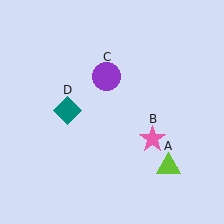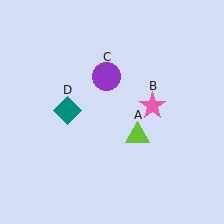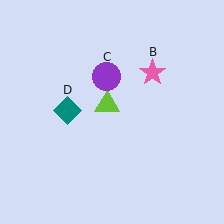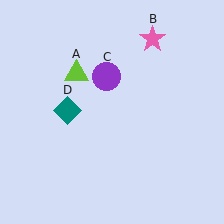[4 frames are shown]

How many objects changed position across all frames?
2 objects changed position: lime triangle (object A), pink star (object B).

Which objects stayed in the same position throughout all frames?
Purple circle (object C) and teal diamond (object D) remained stationary.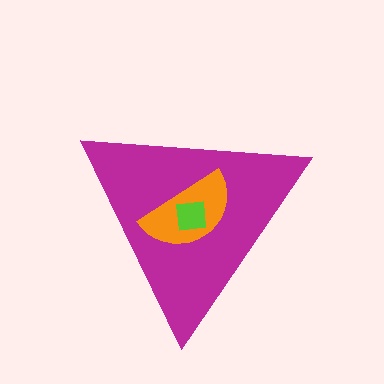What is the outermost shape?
The magenta triangle.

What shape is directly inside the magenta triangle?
The orange semicircle.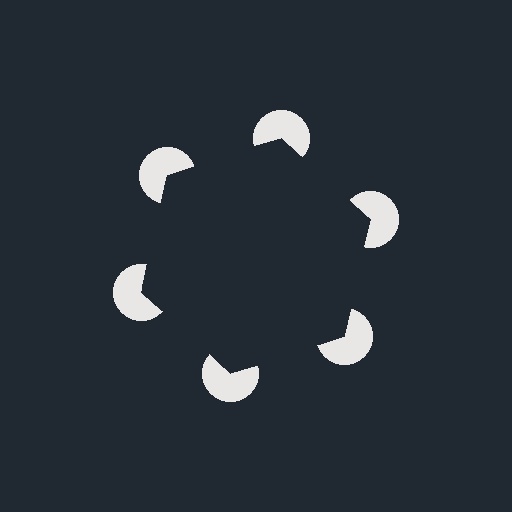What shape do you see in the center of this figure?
An illusory hexagon — its edges are inferred from the aligned wedge cuts in the pac-man discs, not physically drawn.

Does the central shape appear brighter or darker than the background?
It typically appears slightly darker than the background, even though no actual brightness change is drawn.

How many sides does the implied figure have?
6 sides.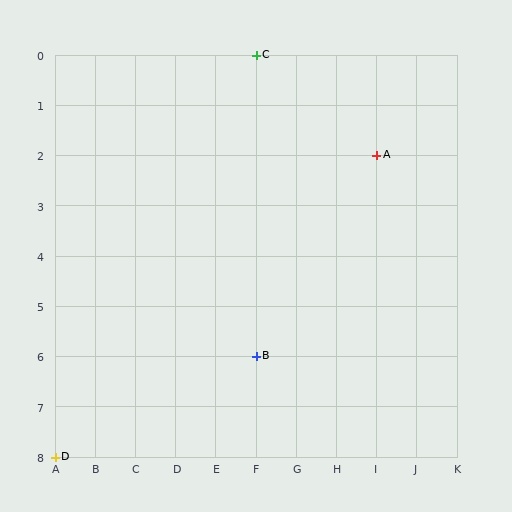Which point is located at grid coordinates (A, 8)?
Point D is at (A, 8).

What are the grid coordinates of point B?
Point B is at grid coordinates (F, 6).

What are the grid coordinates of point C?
Point C is at grid coordinates (F, 0).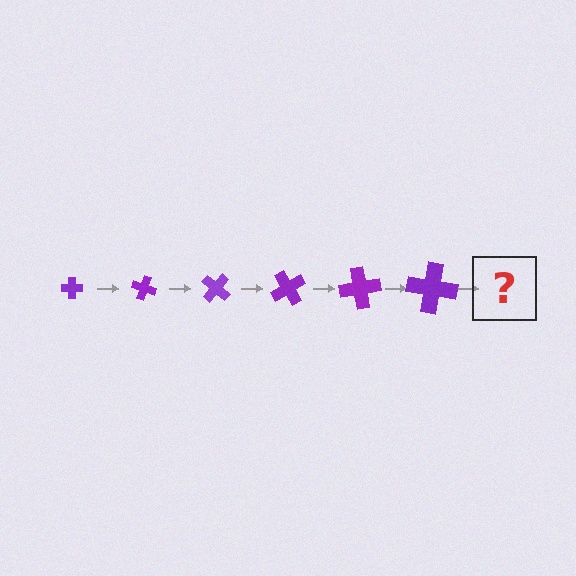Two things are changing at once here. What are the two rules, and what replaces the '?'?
The two rules are that the cross grows larger each step and it rotates 20 degrees each step. The '?' should be a cross, larger than the previous one and rotated 120 degrees from the start.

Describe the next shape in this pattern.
It should be a cross, larger than the previous one and rotated 120 degrees from the start.